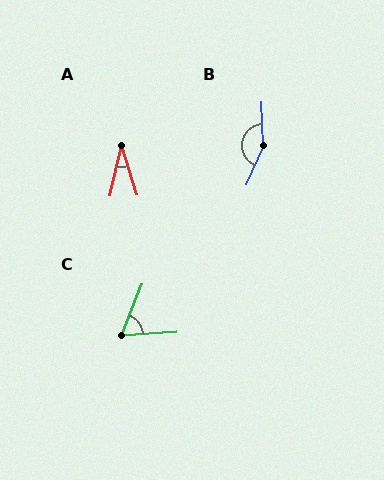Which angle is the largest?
B, at approximately 153 degrees.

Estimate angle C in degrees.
Approximately 64 degrees.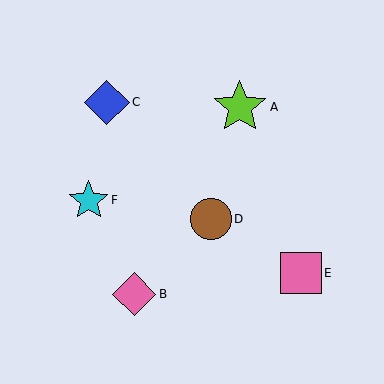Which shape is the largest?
The lime star (labeled A) is the largest.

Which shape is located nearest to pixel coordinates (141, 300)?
The pink diamond (labeled B) at (134, 294) is nearest to that location.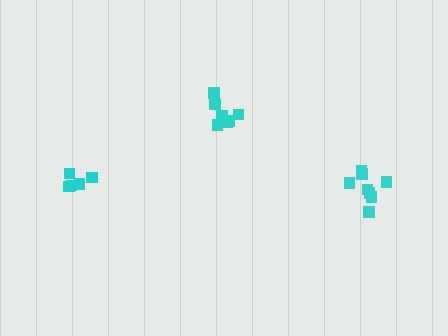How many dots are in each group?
Group 1: 9 dots, Group 2: 7 dots, Group 3: 5 dots (21 total).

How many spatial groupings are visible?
There are 3 spatial groupings.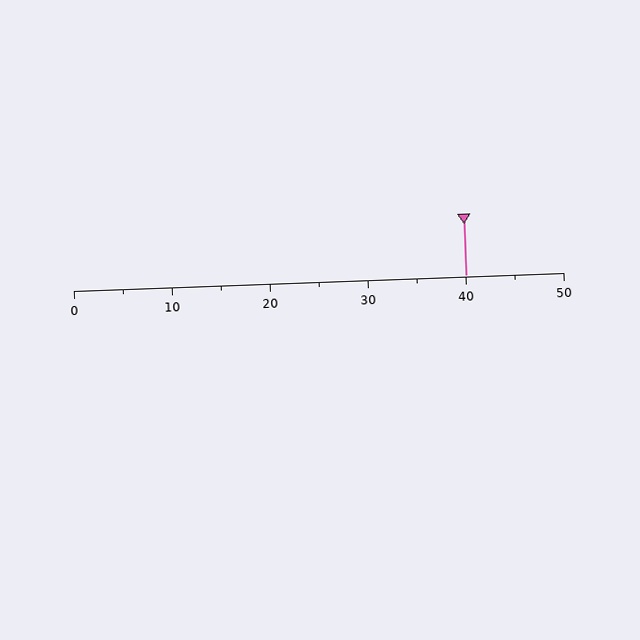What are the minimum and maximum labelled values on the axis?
The axis runs from 0 to 50.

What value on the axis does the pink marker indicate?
The marker indicates approximately 40.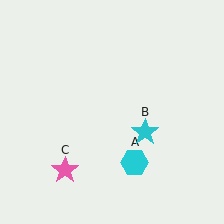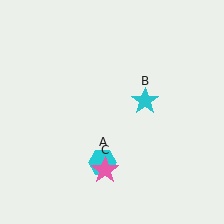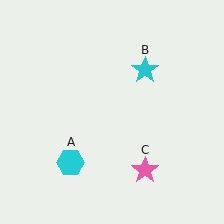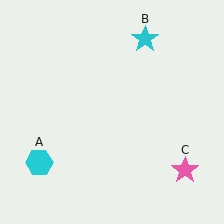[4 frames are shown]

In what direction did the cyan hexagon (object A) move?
The cyan hexagon (object A) moved left.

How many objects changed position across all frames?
3 objects changed position: cyan hexagon (object A), cyan star (object B), pink star (object C).